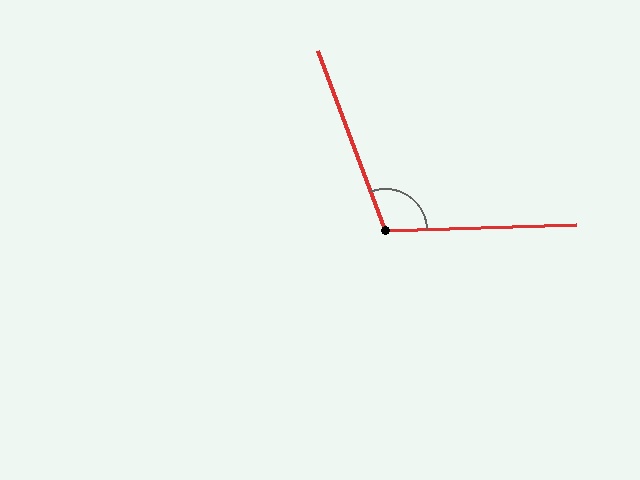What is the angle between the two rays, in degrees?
Approximately 109 degrees.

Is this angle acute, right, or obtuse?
It is obtuse.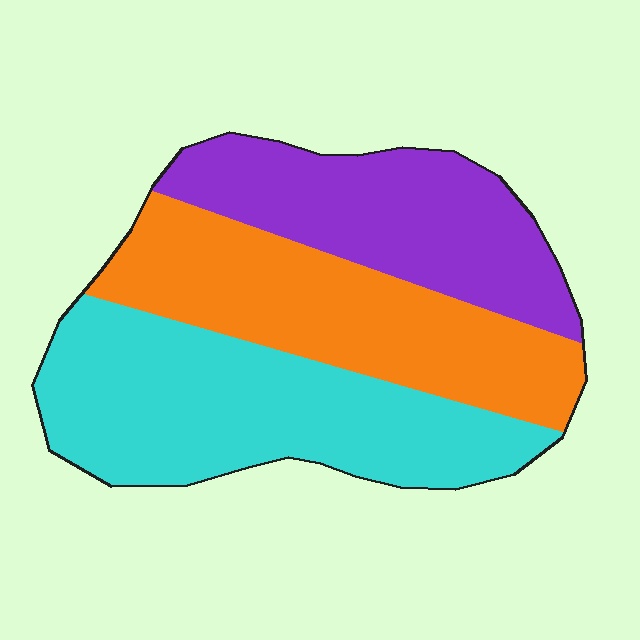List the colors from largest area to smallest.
From largest to smallest: cyan, orange, purple.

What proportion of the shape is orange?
Orange takes up about one third (1/3) of the shape.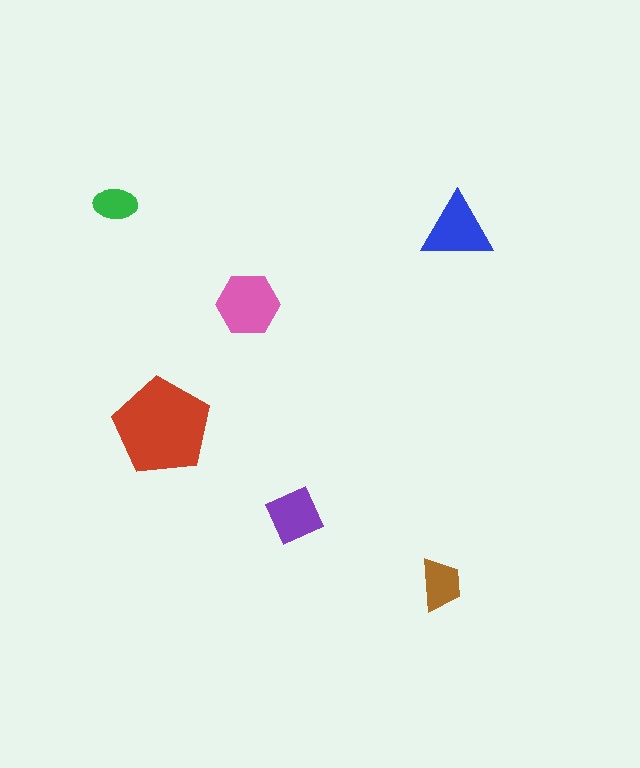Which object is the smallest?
The green ellipse.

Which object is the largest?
The red pentagon.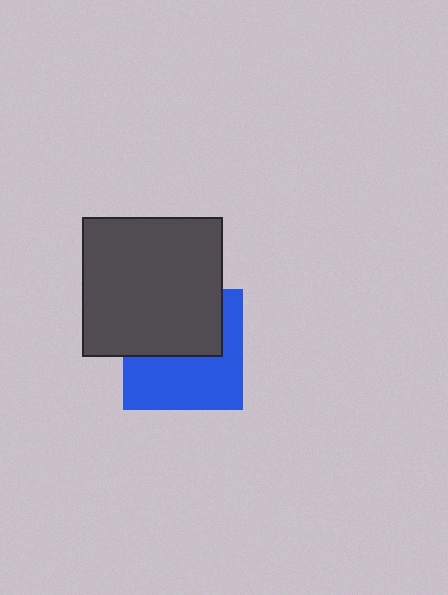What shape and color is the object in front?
The object in front is a dark gray square.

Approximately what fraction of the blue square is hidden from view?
Roughly 47% of the blue square is hidden behind the dark gray square.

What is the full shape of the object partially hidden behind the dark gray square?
The partially hidden object is a blue square.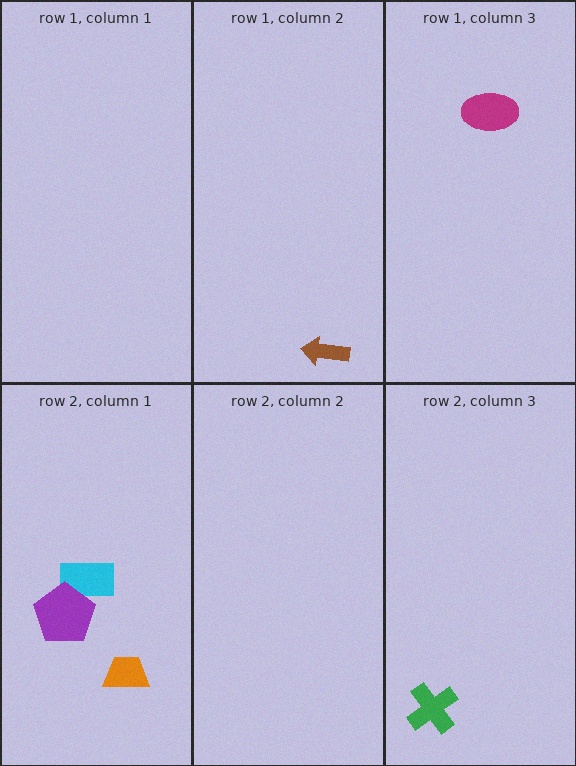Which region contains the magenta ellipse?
The row 1, column 3 region.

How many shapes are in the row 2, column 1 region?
3.